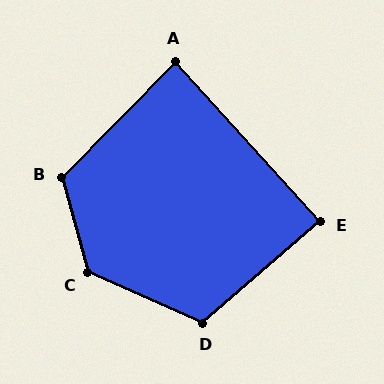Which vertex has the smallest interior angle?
A, at approximately 87 degrees.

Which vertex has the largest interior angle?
C, at approximately 129 degrees.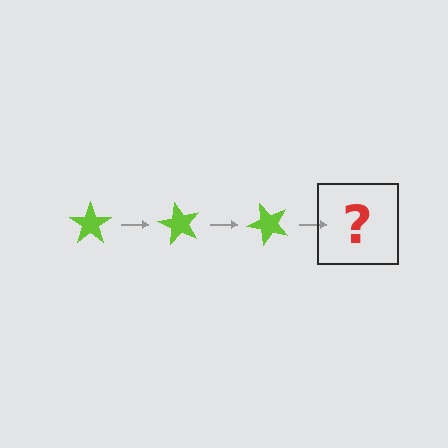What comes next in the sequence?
The next element should be a lime star rotated 180 degrees.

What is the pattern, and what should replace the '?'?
The pattern is that the star rotates 60 degrees each step. The '?' should be a lime star rotated 180 degrees.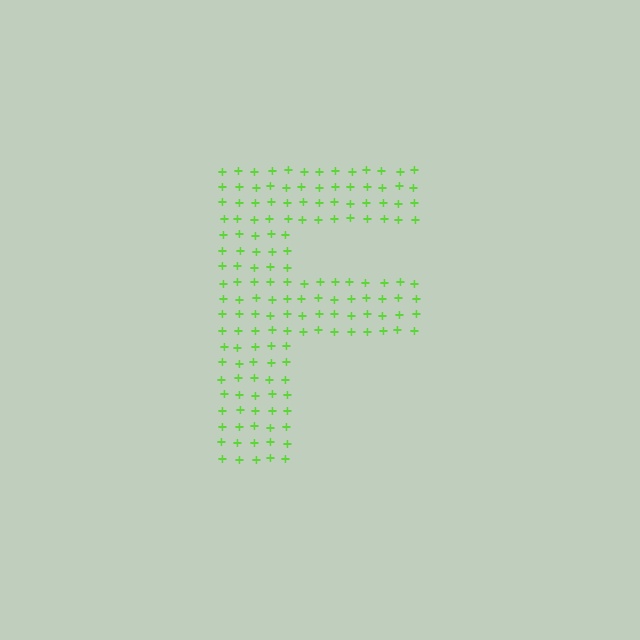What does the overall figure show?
The overall figure shows the letter F.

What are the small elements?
The small elements are plus signs.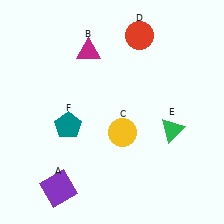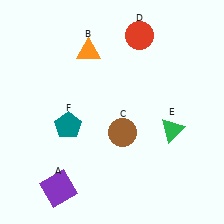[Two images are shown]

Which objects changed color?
B changed from magenta to orange. C changed from yellow to brown.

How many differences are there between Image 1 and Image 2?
There are 2 differences between the two images.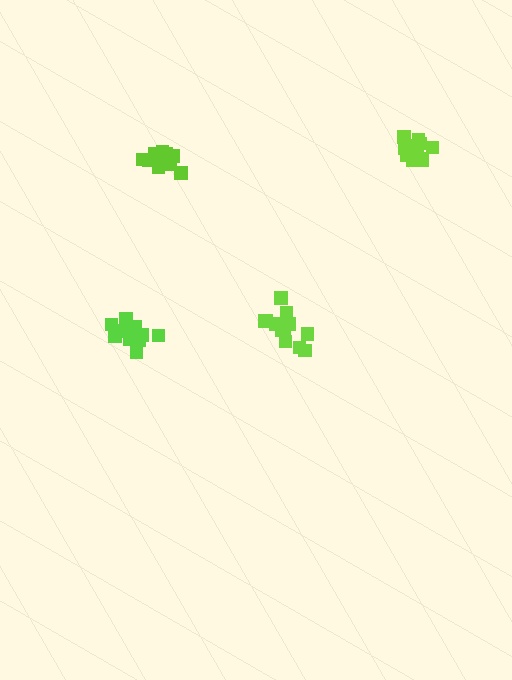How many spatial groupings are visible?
There are 4 spatial groupings.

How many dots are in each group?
Group 1: 15 dots, Group 2: 13 dots, Group 3: 16 dots, Group 4: 12 dots (56 total).